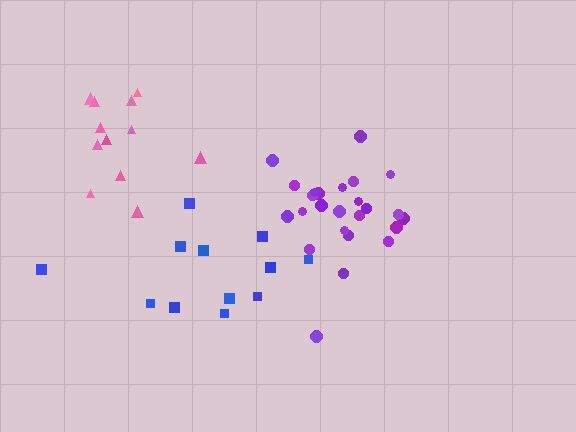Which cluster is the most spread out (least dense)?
Blue.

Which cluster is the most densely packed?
Purple.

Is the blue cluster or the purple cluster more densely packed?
Purple.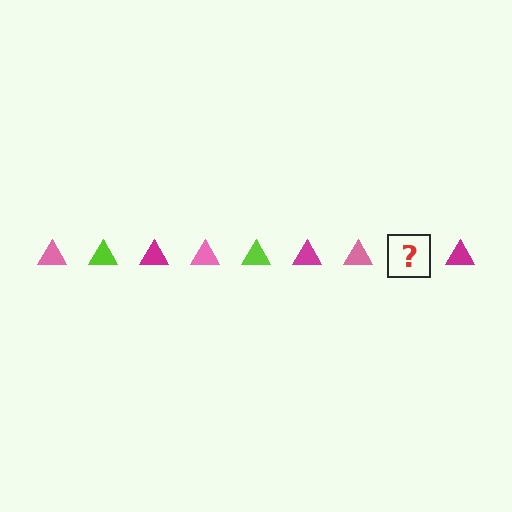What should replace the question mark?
The question mark should be replaced with a lime triangle.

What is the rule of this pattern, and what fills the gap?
The rule is that the pattern cycles through pink, lime, magenta triangles. The gap should be filled with a lime triangle.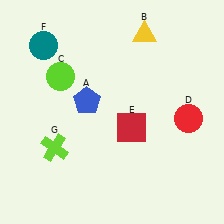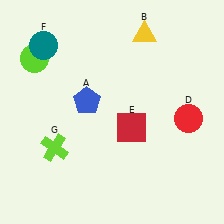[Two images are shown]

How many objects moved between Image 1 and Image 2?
1 object moved between the two images.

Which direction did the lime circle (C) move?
The lime circle (C) moved left.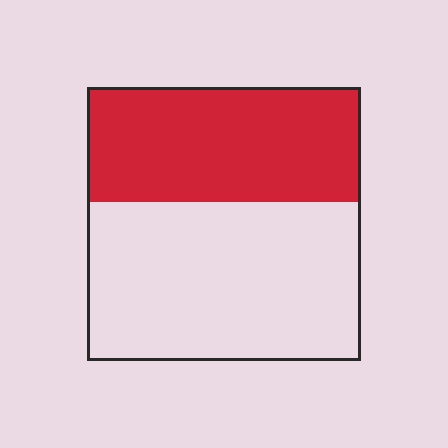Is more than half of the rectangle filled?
No.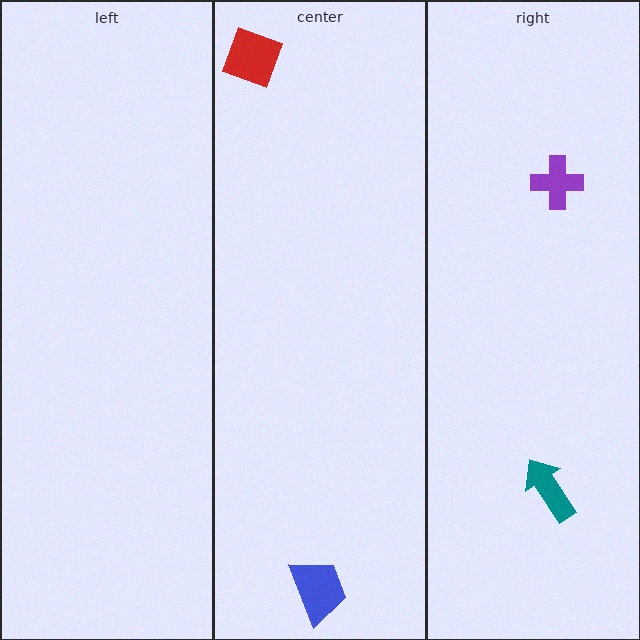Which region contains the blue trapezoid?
The center region.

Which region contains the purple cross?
The right region.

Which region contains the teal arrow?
The right region.